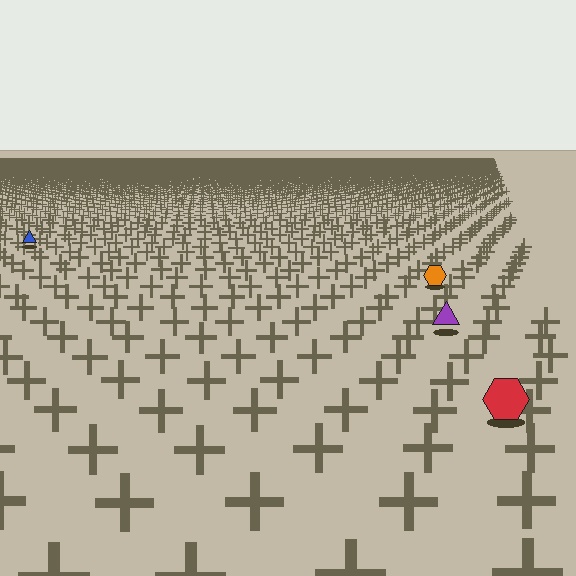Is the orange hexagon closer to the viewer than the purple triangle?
No. The purple triangle is closer — you can tell from the texture gradient: the ground texture is coarser near it.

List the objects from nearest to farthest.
From nearest to farthest: the red hexagon, the purple triangle, the orange hexagon, the blue triangle.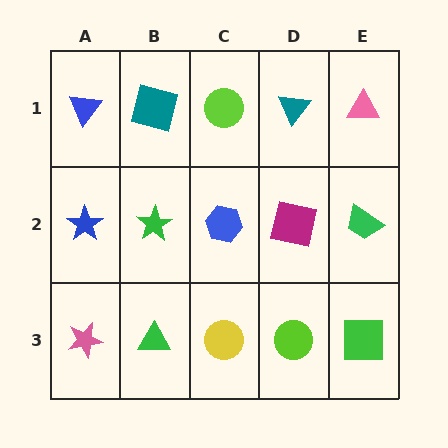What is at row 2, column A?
A blue star.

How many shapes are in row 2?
5 shapes.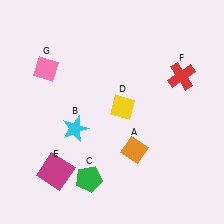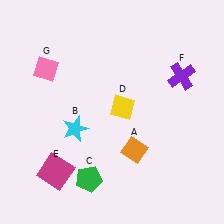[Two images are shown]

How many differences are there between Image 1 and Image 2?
There is 1 difference between the two images.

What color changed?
The cross (F) changed from red in Image 1 to purple in Image 2.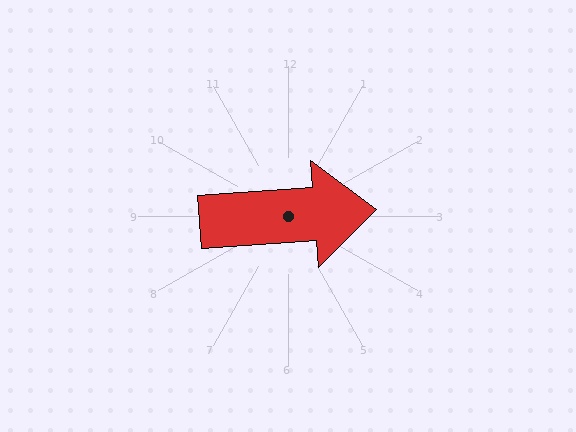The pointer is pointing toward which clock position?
Roughly 3 o'clock.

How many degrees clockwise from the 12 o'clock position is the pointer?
Approximately 86 degrees.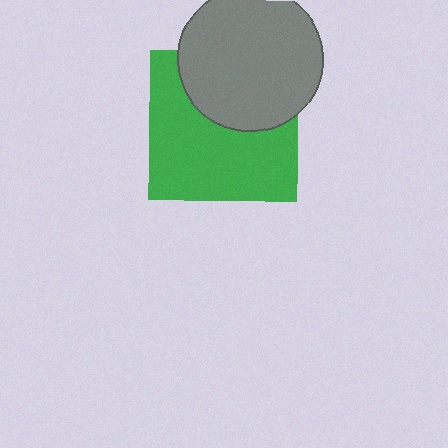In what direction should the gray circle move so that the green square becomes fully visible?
The gray circle should move up. That is the shortest direction to clear the overlap and leave the green square fully visible.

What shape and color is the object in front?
The object in front is a gray circle.